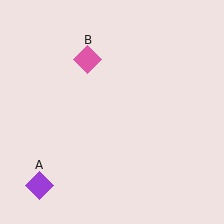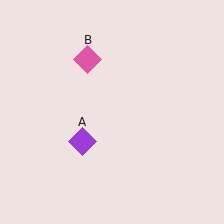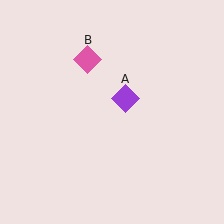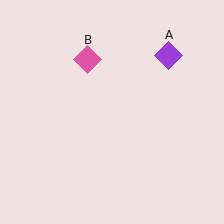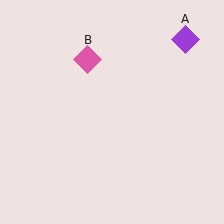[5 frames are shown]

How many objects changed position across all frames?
1 object changed position: purple diamond (object A).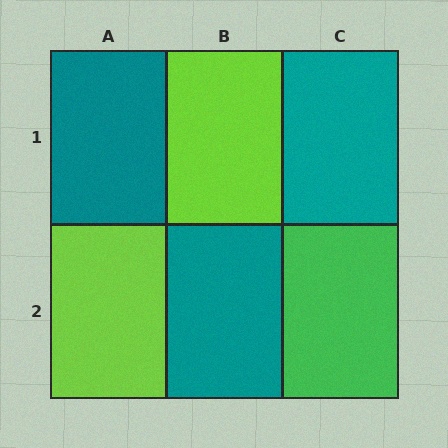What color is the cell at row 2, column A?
Lime.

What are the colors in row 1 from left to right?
Teal, lime, teal.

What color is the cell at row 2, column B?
Teal.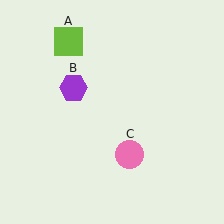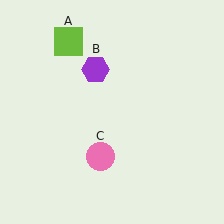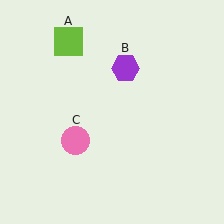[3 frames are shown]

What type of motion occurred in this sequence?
The purple hexagon (object B), pink circle (object C) rotated clockwise around the center of the scene.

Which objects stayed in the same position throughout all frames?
Lime square (object A) remained stationary.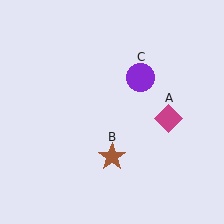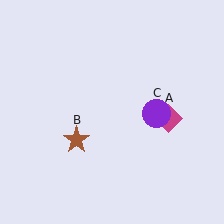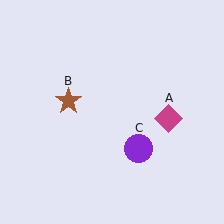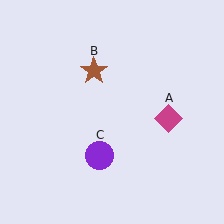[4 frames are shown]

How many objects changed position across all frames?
2 objects changed position: brown star (object B), purple circle (object C).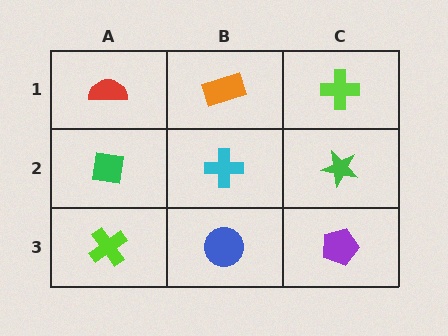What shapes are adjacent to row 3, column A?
A green square (row 2, column A), a blue circle (row 3, column B).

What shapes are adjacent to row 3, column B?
A cyan cross (row 2, column B), a lime cross (row 3, column A), a purple pentagon (row 3, column C).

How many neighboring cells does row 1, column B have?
3.